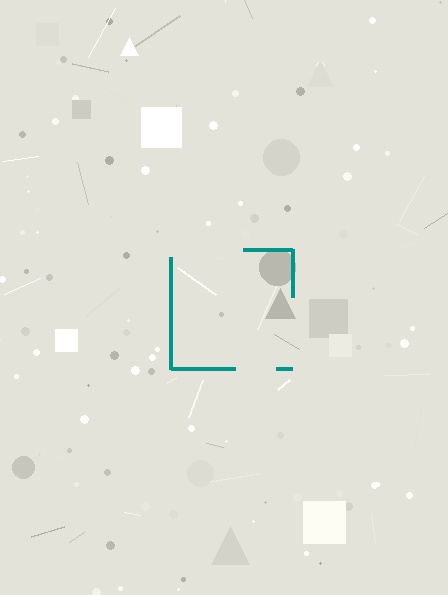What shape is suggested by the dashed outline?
The dashed outline suggests a square.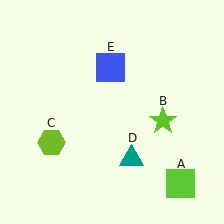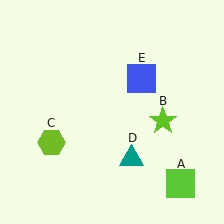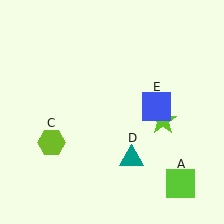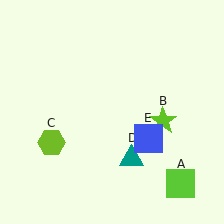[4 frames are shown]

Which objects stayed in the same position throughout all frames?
Lime square (object A) and lime star (object B) and lime hexagon (object C) and teal triangle (object D) remained stationary.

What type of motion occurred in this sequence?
The blue square (object E) rotated clockwise around the center of the scene.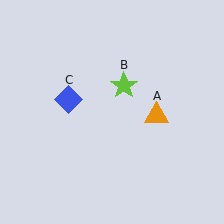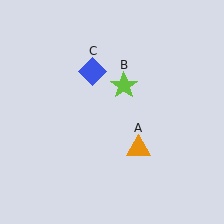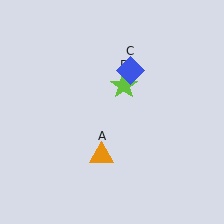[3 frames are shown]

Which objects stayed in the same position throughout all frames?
Lime star (object B) remained stationary.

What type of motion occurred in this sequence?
The orange triangle (object A), blue diamond (object C) rotated clockwise around the center of the scene.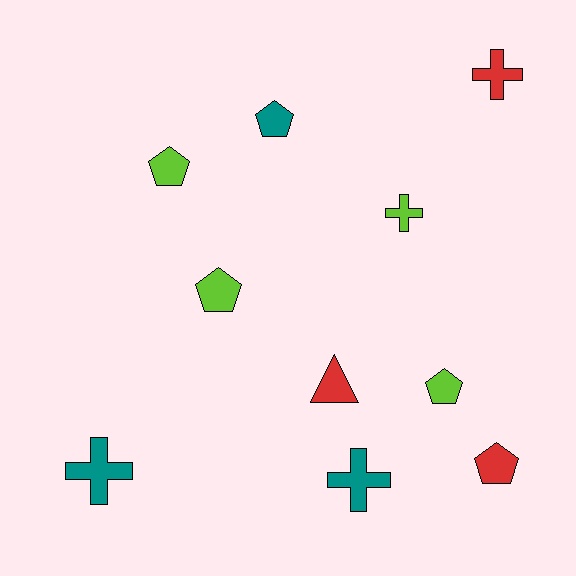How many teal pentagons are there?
There is 1 teal pentagon.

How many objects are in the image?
There are 10 objects.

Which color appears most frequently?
Lime, with 4 objects.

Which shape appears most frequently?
Pentagon, with 5 objects.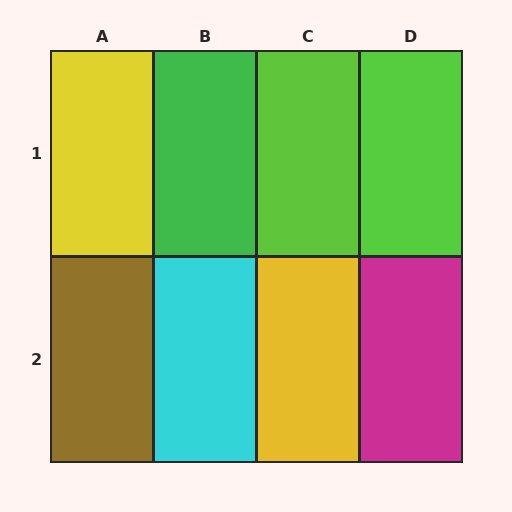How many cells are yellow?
2 cells are yellow.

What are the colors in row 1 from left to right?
Yellow, green, lime, lime.